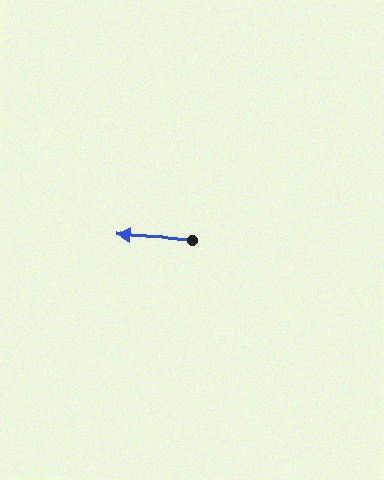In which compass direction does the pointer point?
West.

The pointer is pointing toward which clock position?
Roughly 9 o'clock.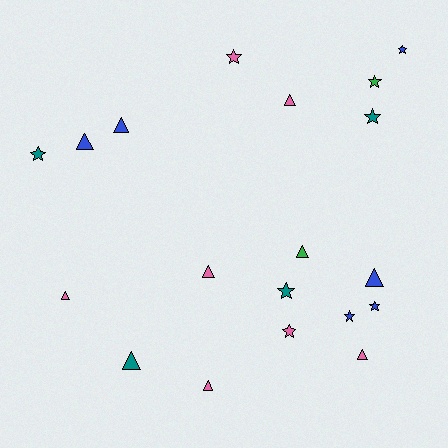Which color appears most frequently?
Pink, with 7 objects.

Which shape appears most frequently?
Triangle, with 10 objects.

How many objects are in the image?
There are 19 objects.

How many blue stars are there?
There are 3 blue stars.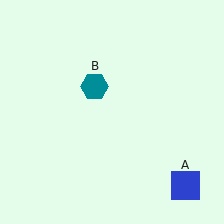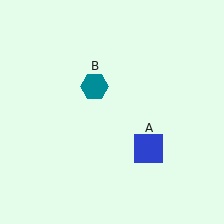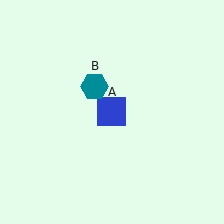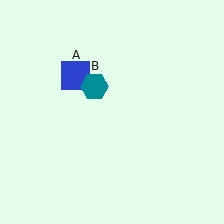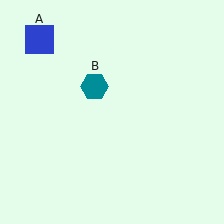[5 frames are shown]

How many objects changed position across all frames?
1 object changed position: blue square (object A).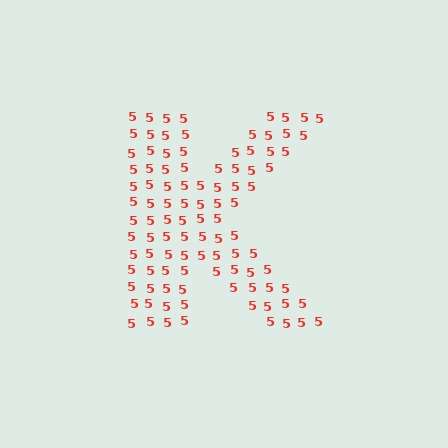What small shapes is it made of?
It is made of small digit 5's.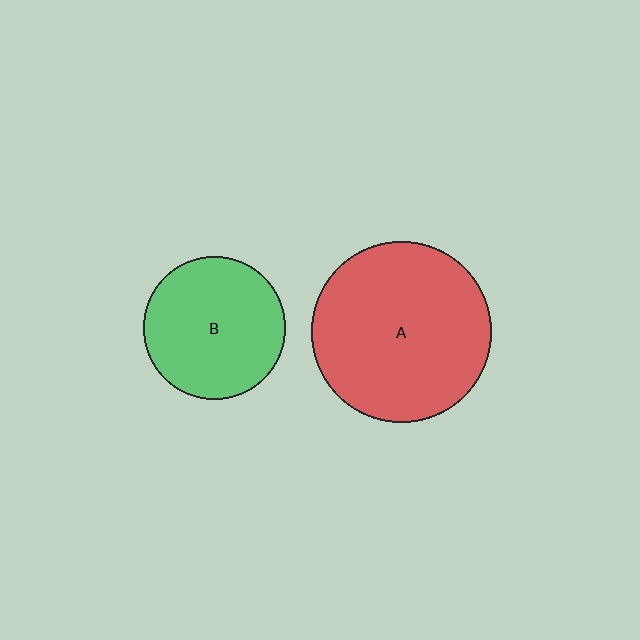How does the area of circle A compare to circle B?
Approximately 1.6 times.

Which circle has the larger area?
Circle A (red).